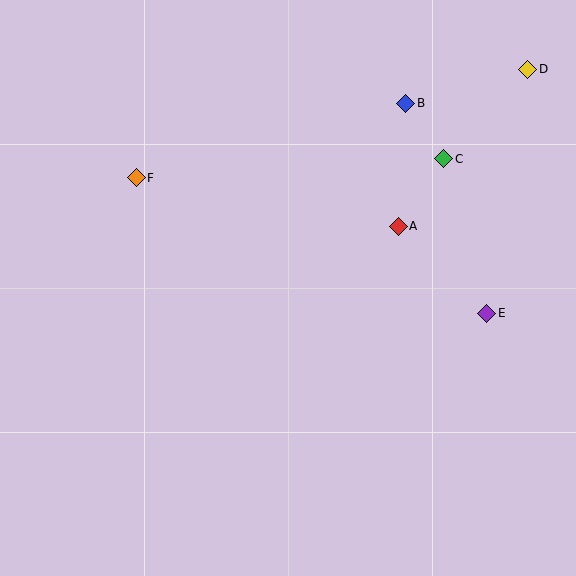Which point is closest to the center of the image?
Point A at (398, 226) is closest to the center.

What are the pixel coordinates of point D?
Point D is at (528, 69).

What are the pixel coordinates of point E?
Point E is at (487, 313).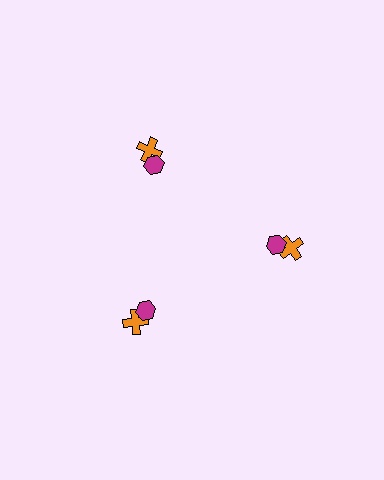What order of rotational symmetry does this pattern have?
This pattern has 3-fold rotational symmetry.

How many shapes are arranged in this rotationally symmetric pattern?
There are 6 shapes, arranged in 3 groups of 2.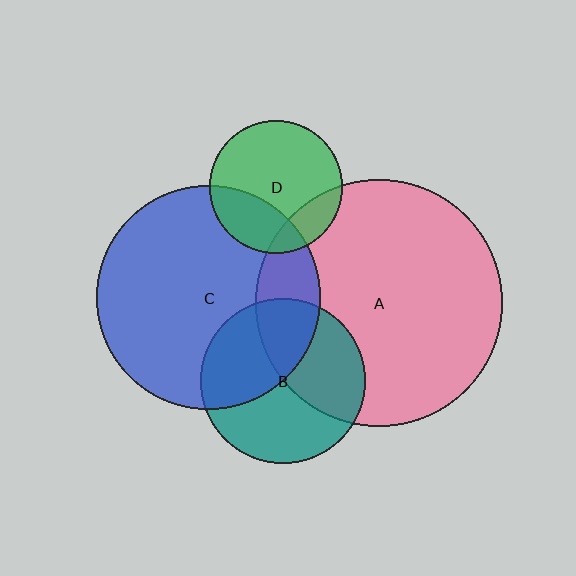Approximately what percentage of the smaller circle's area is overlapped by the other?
Approximately 30%.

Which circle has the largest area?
Circle A (pink).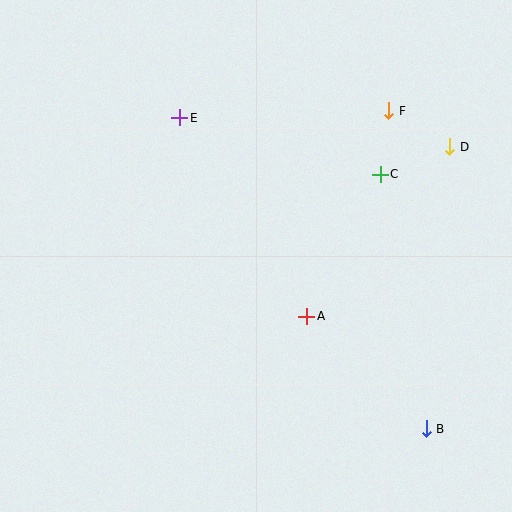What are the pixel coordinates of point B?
Point B is at (426, 429).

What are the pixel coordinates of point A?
Point A is at (307, 316).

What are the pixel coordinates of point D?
Point D is at (450, 147).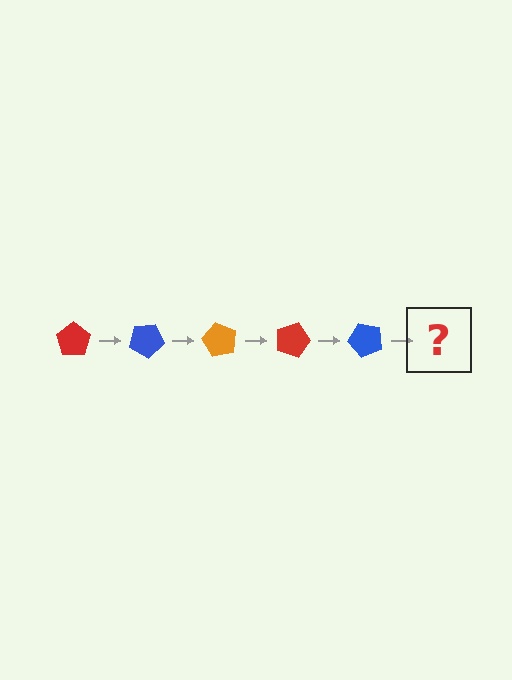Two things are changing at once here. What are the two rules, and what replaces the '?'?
The two rules are that it rotates 30 degrees each step and the color cycles through red, blue, and orange. The '?' should be an orange pentagon, rotated 150 degrees from the start.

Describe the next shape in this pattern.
It should be an orange pentagon, rotated 150 degrees from the start.